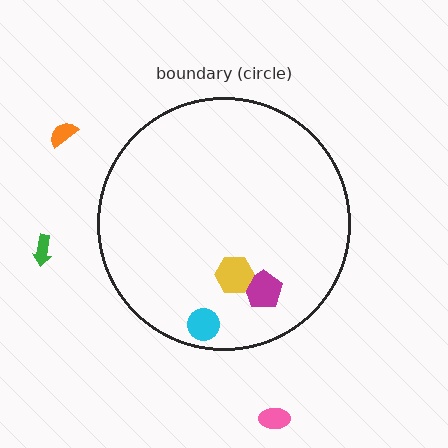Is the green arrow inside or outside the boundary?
Outside.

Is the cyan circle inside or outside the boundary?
Inside.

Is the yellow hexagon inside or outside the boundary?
Inside.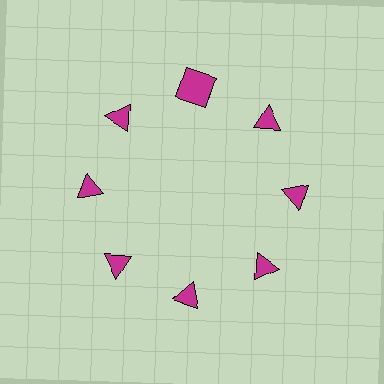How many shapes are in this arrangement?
There are 8 shapes arranged in a ring pattern.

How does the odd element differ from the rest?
It has a different shape: square instead of triangle.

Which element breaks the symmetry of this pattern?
The magenta square at roughly the 12 o'clock position breaks the symmetry. All other shapes are magenta triangles.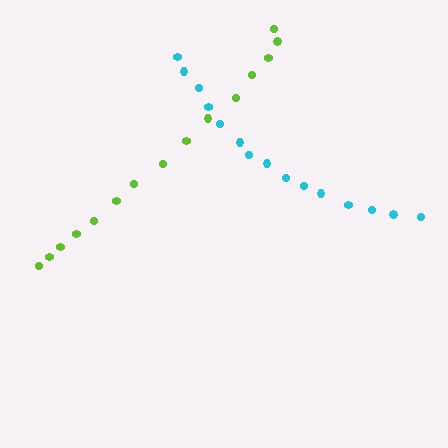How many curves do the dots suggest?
There are 2 distinct paths.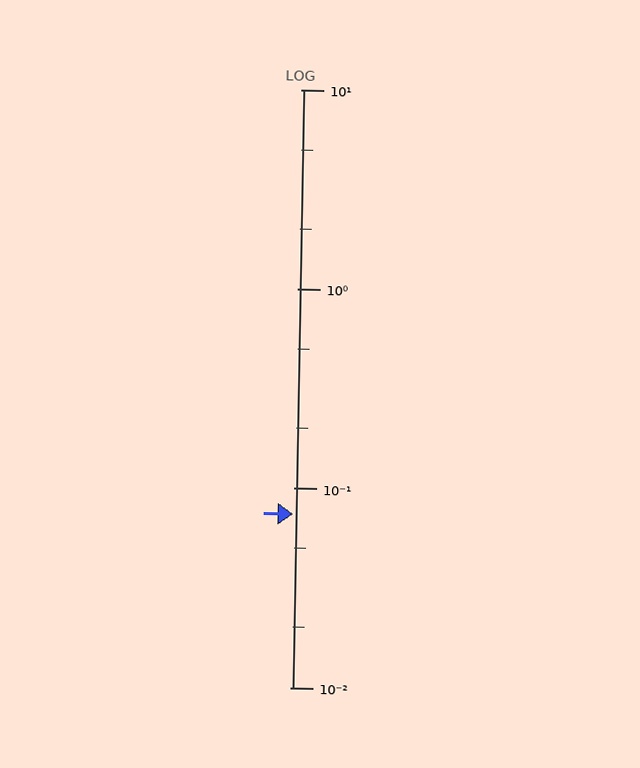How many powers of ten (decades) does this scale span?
The scale spans 3 decades, from 0.01 to 10.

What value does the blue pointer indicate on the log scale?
The pointer indicates approximately 0.074.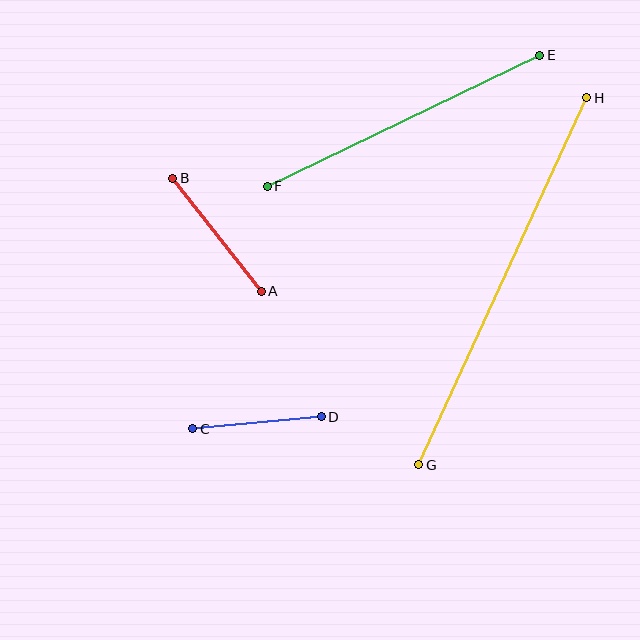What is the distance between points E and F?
The distance is approximately 302 pixels.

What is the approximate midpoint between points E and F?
The midpoint is at approximately (404, 121) pixels.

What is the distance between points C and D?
The distance is approximately 129 pixels.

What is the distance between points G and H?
The distance is approximately 404 pixels.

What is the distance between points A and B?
The distance is approximately 144 pixels.